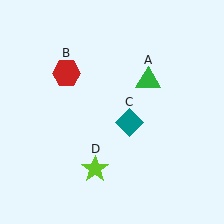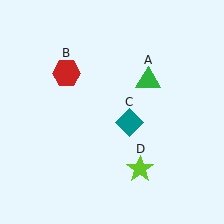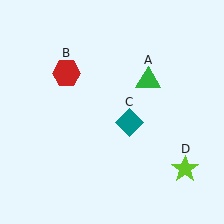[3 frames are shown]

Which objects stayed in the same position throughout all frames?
Green triangle (object A) and red hexagon (object B) and teal diamond (object C) remained stationary.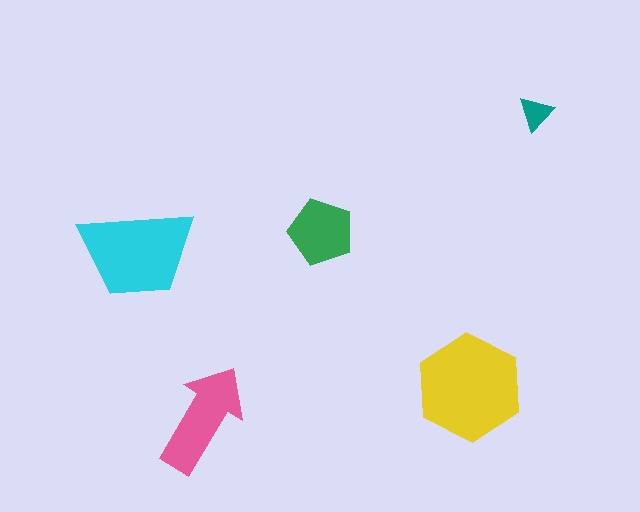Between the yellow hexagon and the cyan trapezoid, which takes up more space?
The yellow hexagon.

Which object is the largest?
The yellow hexagon.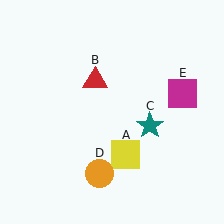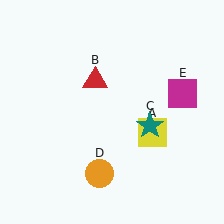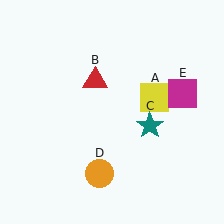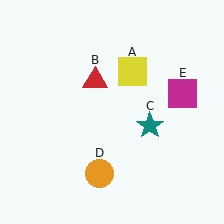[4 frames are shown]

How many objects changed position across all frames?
1 object changed position: yellow square (object A).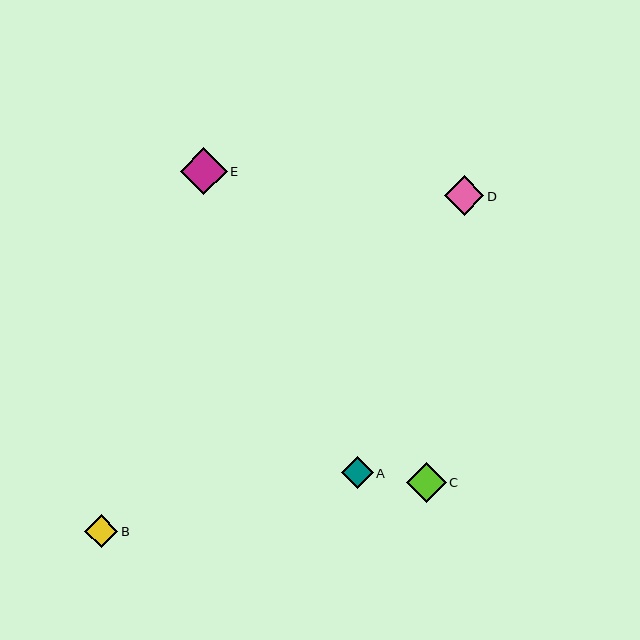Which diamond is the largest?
Diamond E is the largest with a size of approximately 47 pixels.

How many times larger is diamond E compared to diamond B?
Diamond E is approximately 1.4 times the size of diamond B.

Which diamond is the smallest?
Diamond A is the smallest with a size of approximately 32 pixels.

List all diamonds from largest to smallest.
From largest to smallest: E, D, C, B, A.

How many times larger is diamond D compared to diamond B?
Diamond D is approximately 1.2 times the size of diamond B.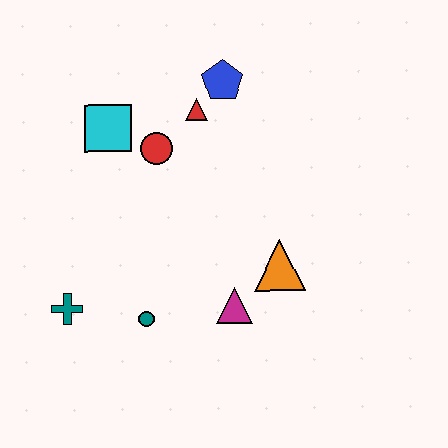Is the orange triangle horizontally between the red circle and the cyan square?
No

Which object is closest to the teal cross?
The teal circle is closest to the teal cross.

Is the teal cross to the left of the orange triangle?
Yes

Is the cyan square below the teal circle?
No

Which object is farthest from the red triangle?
The teal cross is farthest from the red triangle.